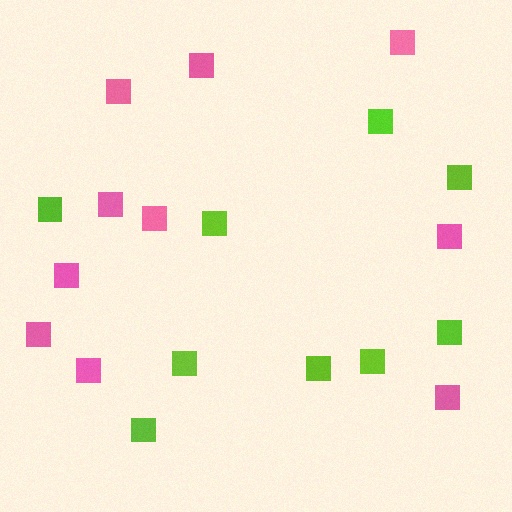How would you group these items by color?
There are 2 groups: one group of pink squares (10) and one group of lime squares (9).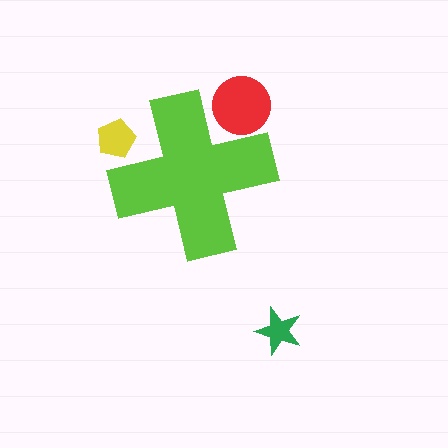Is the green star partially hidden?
No, the green star is fully visible.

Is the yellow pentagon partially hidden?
Yes, the yellow pentagon is partially hidden behind the lime cross.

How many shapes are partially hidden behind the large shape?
2 shapes are partially hidden.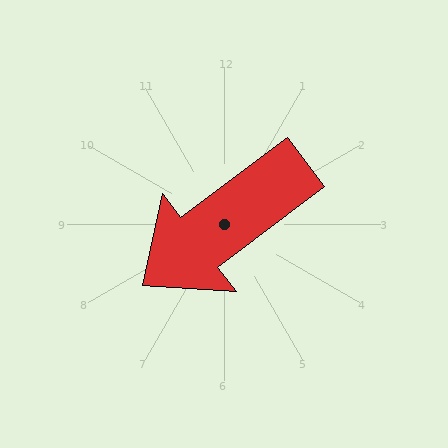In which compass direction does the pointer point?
Southwest.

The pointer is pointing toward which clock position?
Roughly 8 o'clock.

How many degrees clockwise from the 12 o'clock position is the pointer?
Approximately 233 degrees.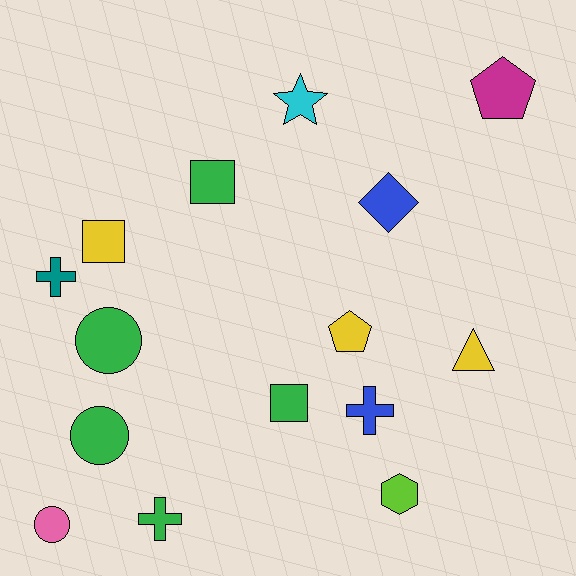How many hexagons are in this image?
There is 1 hexagon.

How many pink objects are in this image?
There is 1 pink object.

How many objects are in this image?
There are 15 objects.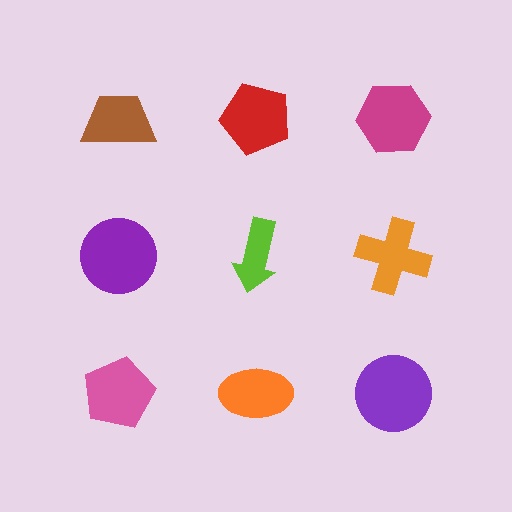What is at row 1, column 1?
A brown trapezoid.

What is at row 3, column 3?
A purple circle.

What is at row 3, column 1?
A pink pentagon.